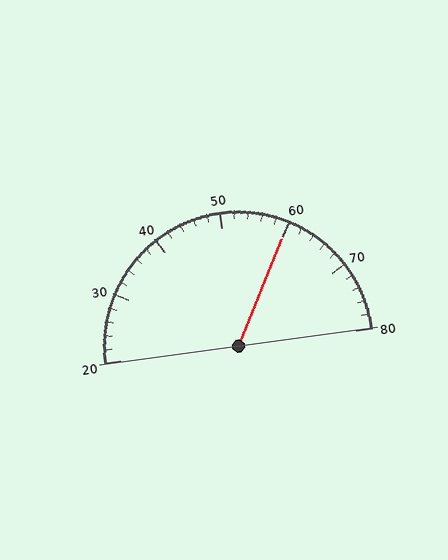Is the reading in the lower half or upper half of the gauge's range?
The reading is in the upper half of the range (20 to 80).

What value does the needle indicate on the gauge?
The needle indicates approximately 60.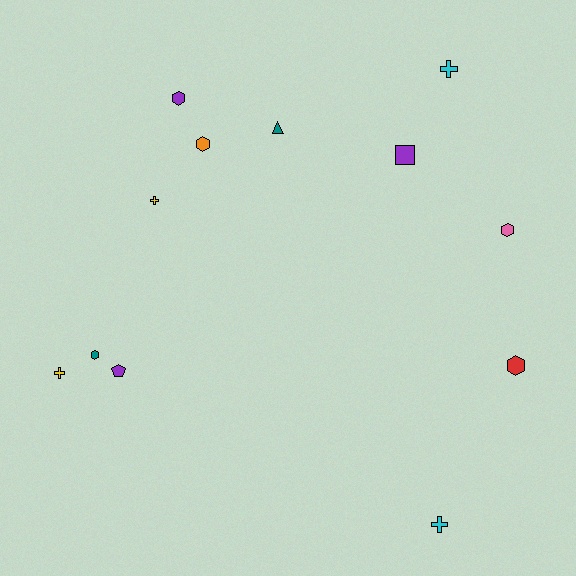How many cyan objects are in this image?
There are 2 cyan objects.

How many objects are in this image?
There are 12 objects.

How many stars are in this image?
There are no stars.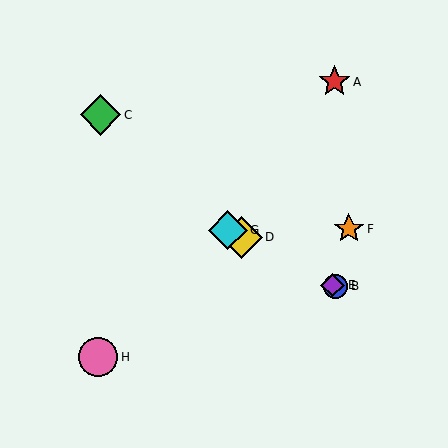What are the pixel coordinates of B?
Object B is at (336, 287).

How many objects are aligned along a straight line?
4 objects (B, D, E, G) are aligned along a straight line.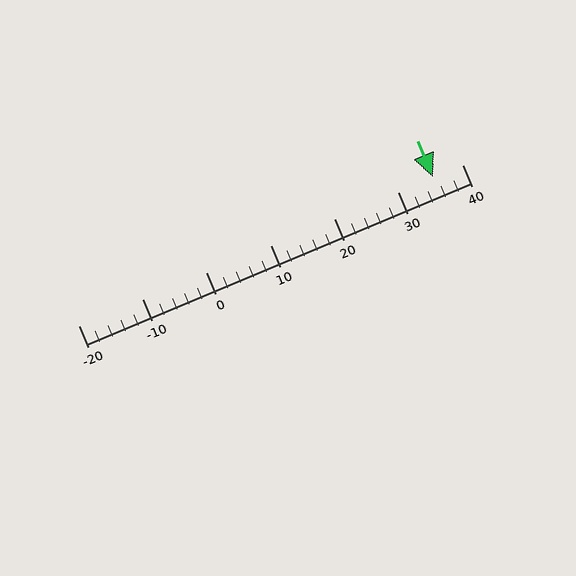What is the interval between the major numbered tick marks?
The major tick marks are spaced 10 units apart.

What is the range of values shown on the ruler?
The ruler shows values from -20 to 40.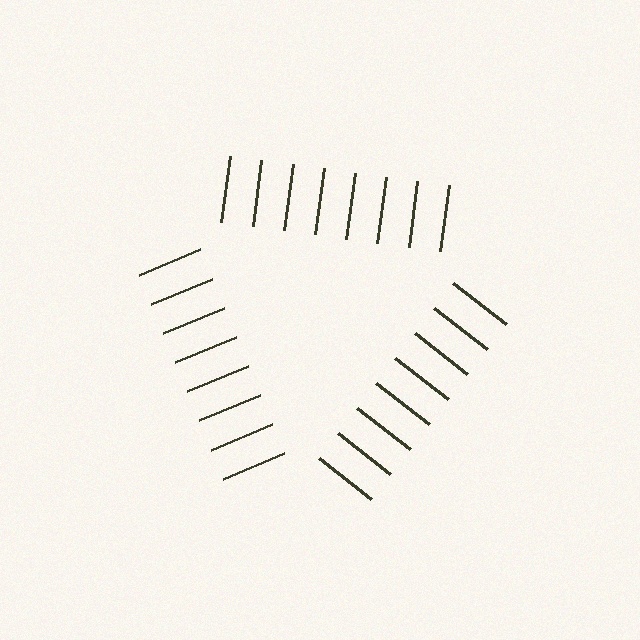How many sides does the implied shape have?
3 sides — the line-ends trace a triangle.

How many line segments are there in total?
24 — 8 along each of the 3 edges.